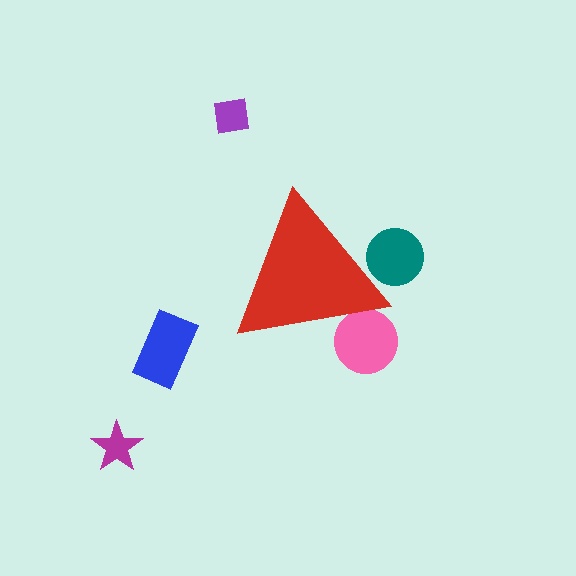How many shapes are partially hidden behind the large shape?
2 shapes are partially hidden.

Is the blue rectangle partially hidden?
No, the blue rectangle is fully visible.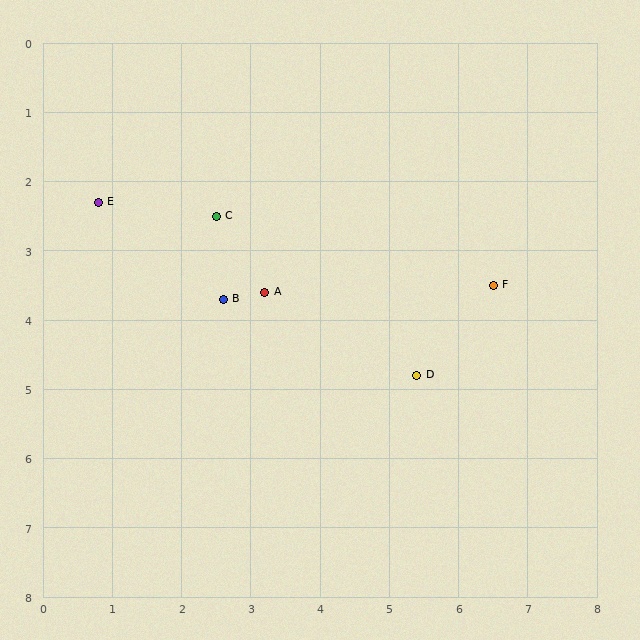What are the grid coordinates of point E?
Point E is at approximately (0.8, 2.3).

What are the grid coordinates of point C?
Point C is at approximately (2.5, 2.5).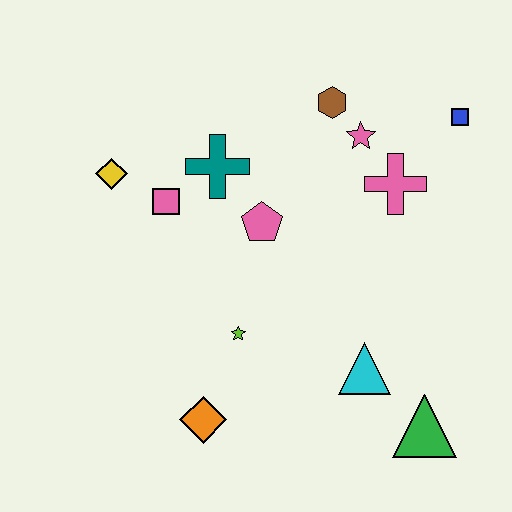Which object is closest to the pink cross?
The pink star is closest to the pink cross.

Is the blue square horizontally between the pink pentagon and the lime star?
No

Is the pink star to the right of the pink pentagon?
Yes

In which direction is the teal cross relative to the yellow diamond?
The teal cross is to the right of the yellow diamond.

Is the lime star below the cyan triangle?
No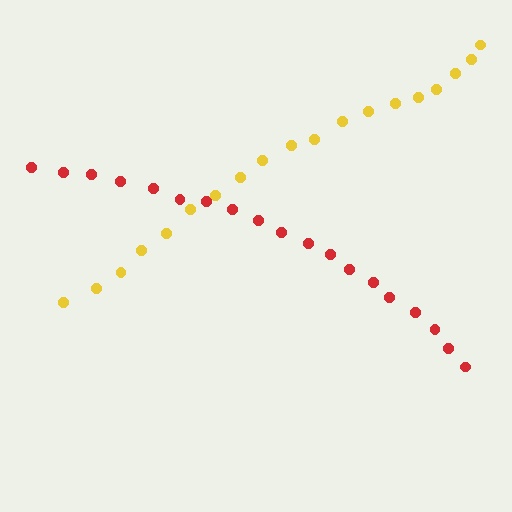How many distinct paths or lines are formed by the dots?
There are 2 distinct paths.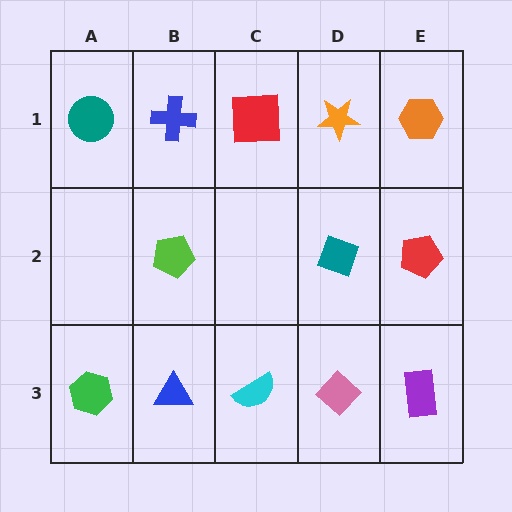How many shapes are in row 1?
5 shapes.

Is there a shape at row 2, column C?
No, that cell is empty.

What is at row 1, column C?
A red square.